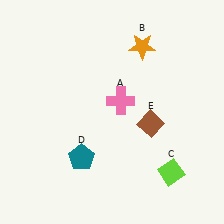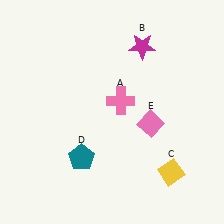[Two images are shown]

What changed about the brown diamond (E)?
In Image 1, E is brown. In Image 2, it changed to pink.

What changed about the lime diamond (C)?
In Image 1, C is lime. In Image 2, it changed to yellow.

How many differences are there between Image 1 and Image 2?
There are 3 differences between the two images.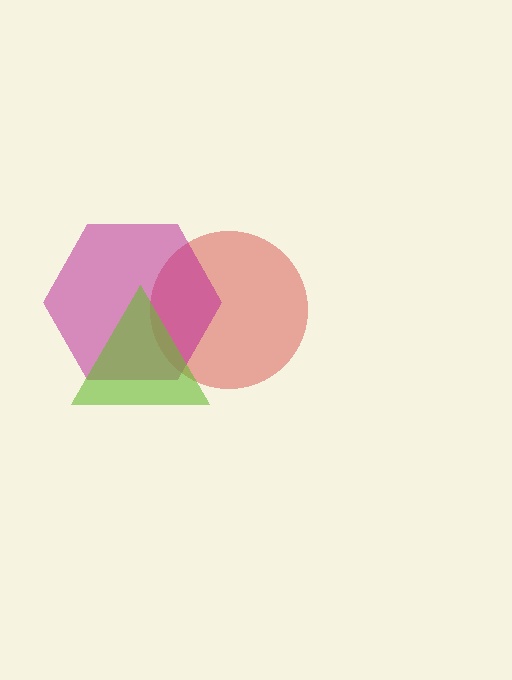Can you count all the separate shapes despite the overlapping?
Yes, there are 3 separate shapes.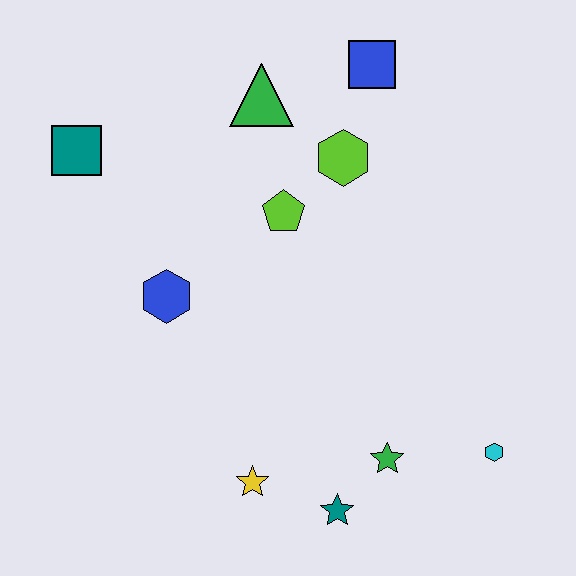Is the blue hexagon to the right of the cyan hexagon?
No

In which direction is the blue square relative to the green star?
The blue square is above the green star.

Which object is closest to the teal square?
The blue hexagon is closest to the teal square.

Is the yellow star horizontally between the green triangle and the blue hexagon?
Yes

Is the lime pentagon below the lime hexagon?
Yes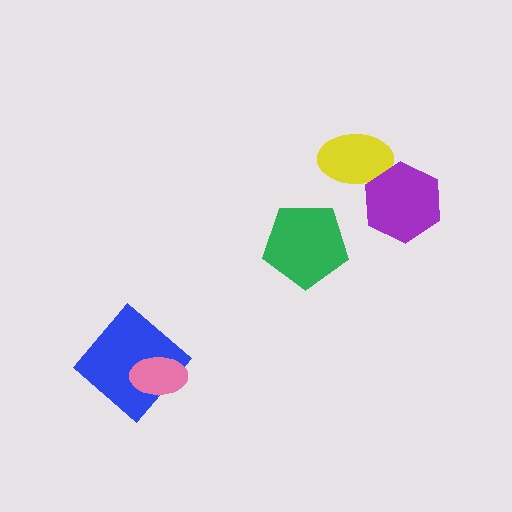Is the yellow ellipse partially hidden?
Yes, it is partially covered by another shape.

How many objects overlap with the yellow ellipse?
1 object overlaps with the yellow ellipse.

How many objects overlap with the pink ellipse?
1 object overlaps with the pink ellipse.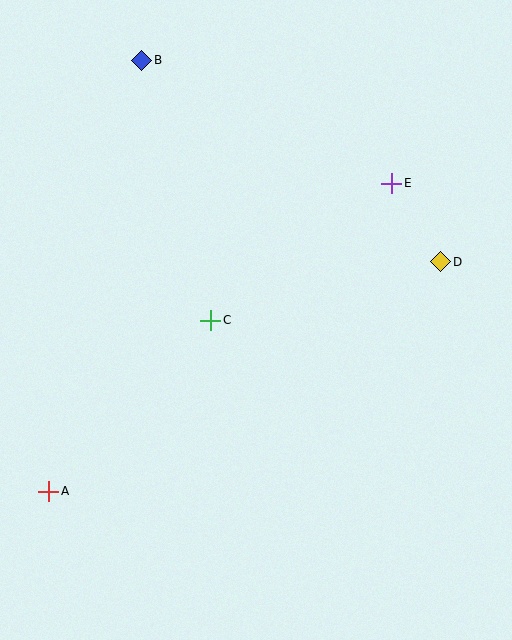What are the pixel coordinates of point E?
Point E is at (392, 183).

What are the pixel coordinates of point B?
Point B is at (142, 60).